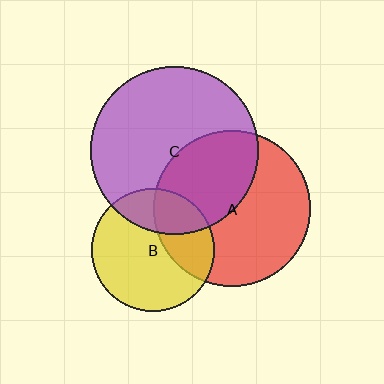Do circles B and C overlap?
Yes.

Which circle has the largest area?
Circle C (purple).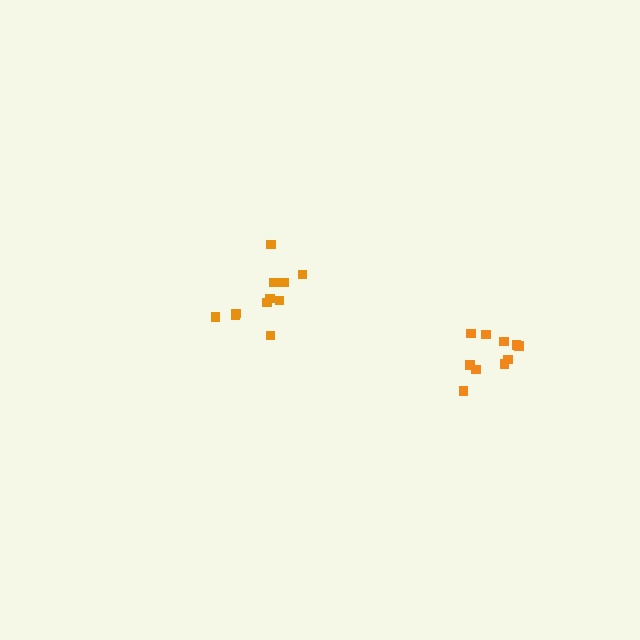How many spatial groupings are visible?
There are 2 spatial groupings.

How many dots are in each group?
Group 1: 11 dots, Group 2: 10 dots (21 total).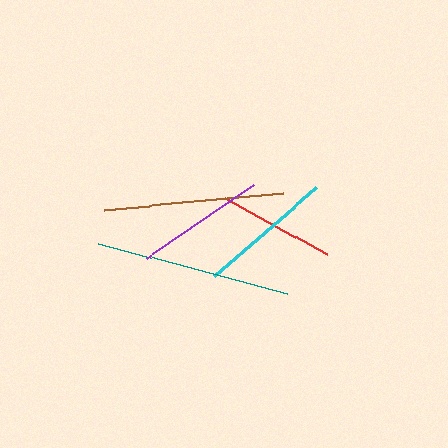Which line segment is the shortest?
The red line is the shortest at approximately 117 pixels.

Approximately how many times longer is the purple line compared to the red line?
The purple line is approximately 1.1 times the length of the red line.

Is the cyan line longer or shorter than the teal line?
The teal line is longer than the cyan line.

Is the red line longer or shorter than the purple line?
The purple line is longer than the red line.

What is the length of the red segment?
The red segment is approximately 117 pixels long.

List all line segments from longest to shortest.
From longest to shortest: teal, brown, cyan, purple, red.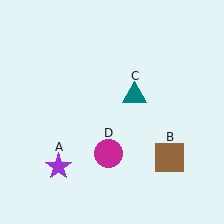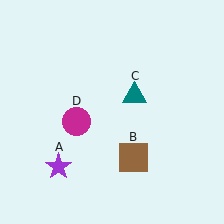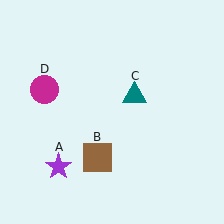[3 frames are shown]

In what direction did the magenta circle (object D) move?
The magenta circle (object D) moved up and to the left.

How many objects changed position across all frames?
2 objects changed position: brown square (object B), magenta circle (object D).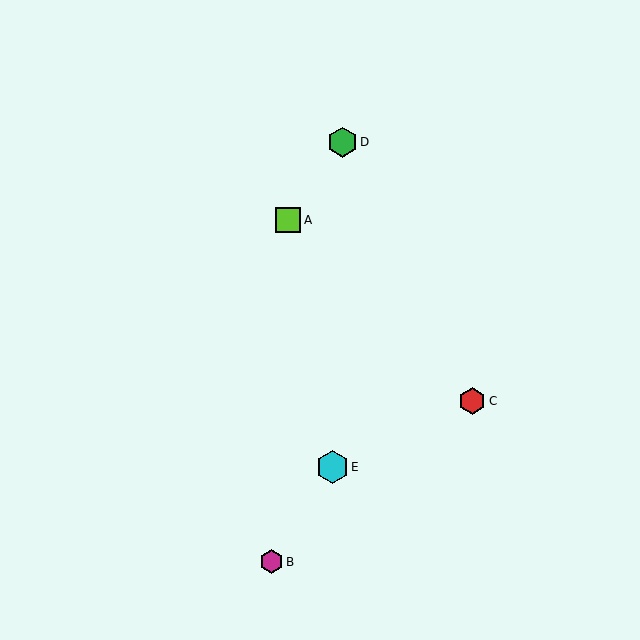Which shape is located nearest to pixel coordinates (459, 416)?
The red hexagon (labeled C) at (472, 401) is nearest to that location.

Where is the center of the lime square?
The center of the lime square is at (288, 220).